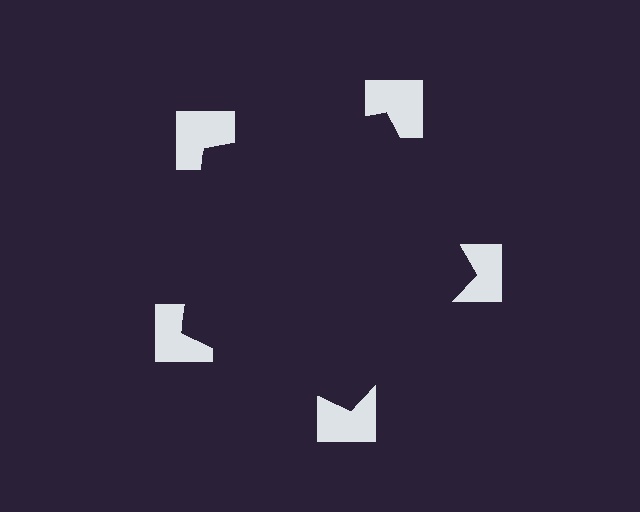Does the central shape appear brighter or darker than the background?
It typically appears slightly darker than the background, even though no actual brightness change is drawn.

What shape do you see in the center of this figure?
An illusory pentagon — its edges are inferred from the aligned wedge cuts in the notched squares, not physically drawn.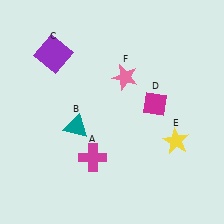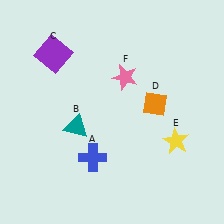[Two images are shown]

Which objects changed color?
A changed from magenta to blue. D changed from magenta to orange.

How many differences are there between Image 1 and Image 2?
There are 2 differences between the two images.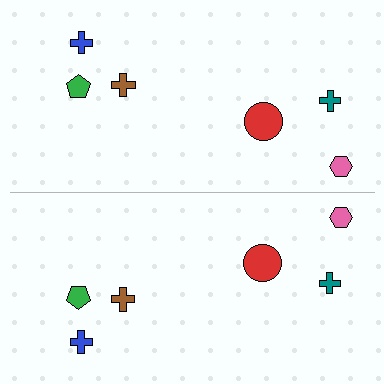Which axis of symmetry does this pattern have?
The pattern has a horizontal axis of symmetry running through the center of the image.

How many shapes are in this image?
There are 12 shapes in this image.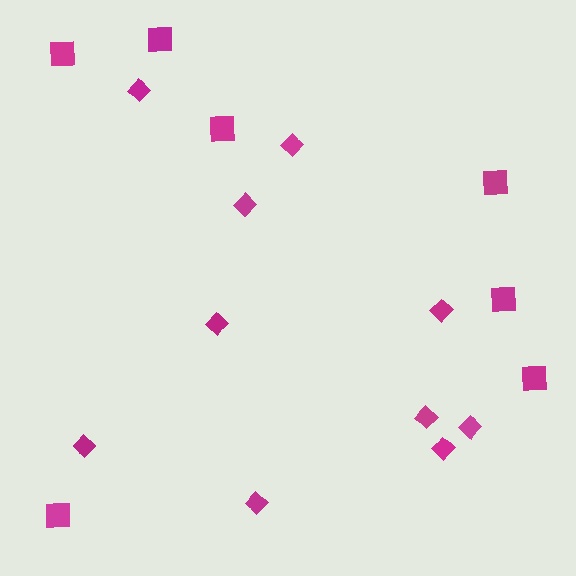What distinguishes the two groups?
There are 2 groups: one group of squares (7) and one group of diamonds (10).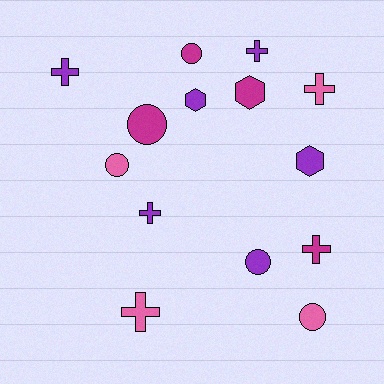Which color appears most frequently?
Purple, with 6 objects.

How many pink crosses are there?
There are 2 pink crosses.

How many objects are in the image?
There are 14 objects.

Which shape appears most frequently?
Cross, with 6 objects.